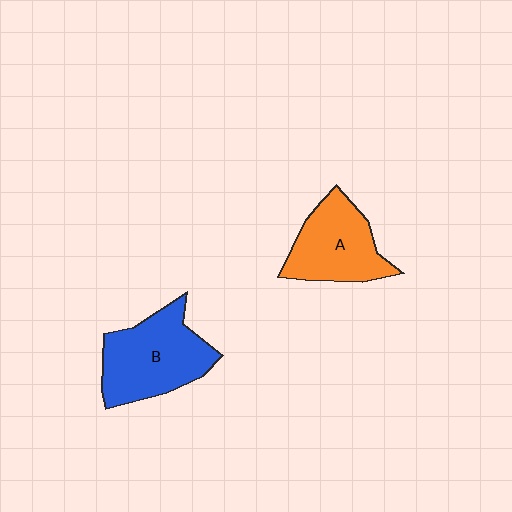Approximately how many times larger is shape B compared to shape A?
Approximately 1.2 times.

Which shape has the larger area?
Shape B (blue).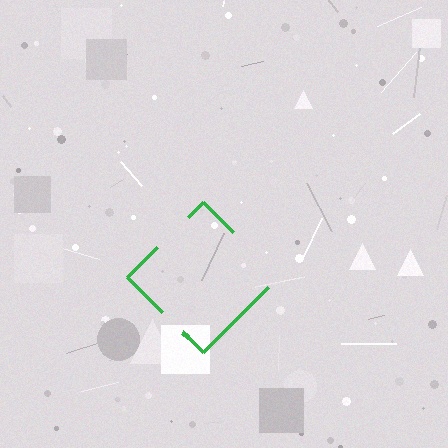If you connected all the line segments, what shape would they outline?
They would outline a diamond.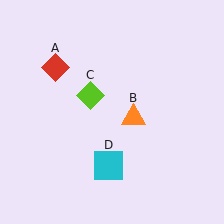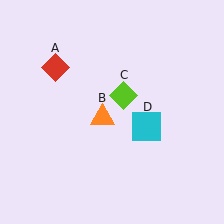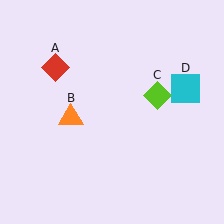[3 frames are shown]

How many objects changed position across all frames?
3 objects changed position: orange triangle (object B), lime diamond (object C), cyan square (object D).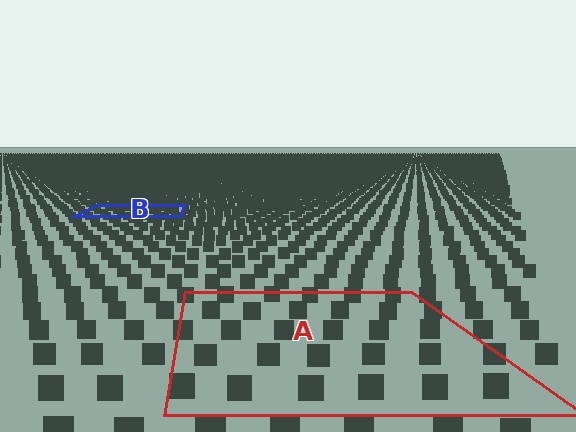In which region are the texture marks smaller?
The texture marks are smaller in region B, because it is farther away.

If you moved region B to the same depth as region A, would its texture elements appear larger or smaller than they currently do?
They would appear larger. At a closer depth, the same texture elements are projected at a bigger on-screen size.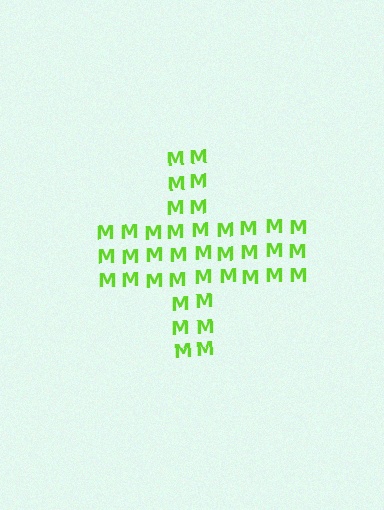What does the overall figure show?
The overall figure shows a cross.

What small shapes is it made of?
It is made of small letter M's.